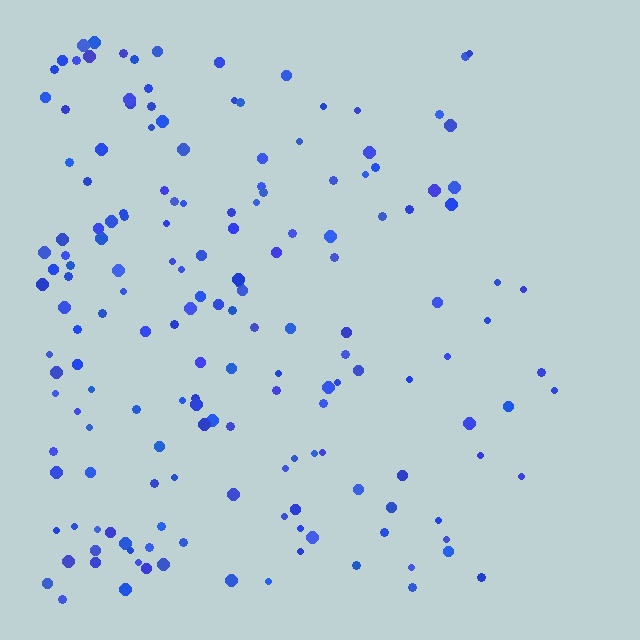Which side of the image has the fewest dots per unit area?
The right.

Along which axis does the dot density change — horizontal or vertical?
Horizontal.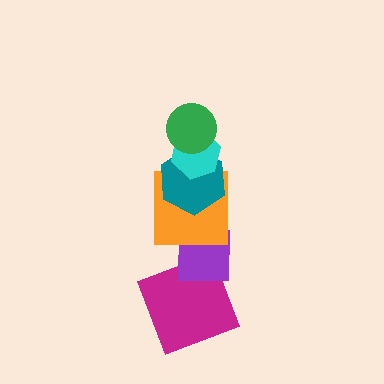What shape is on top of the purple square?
The orange square is on top of the purple square.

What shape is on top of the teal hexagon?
The cyan hexagon is on top of the teal hexagon.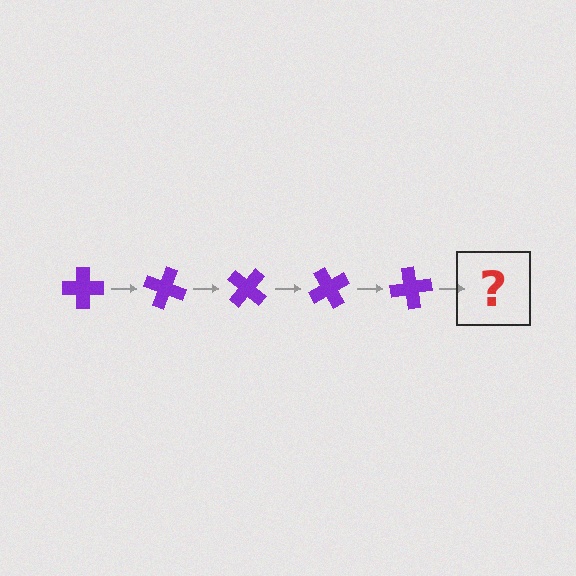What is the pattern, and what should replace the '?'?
The pattern is that the cross rotates 20 degrees each step. The '?' should be a purple cross rotated 100 degrees.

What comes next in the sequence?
The next element should be a purple cross rotated 100 degrees.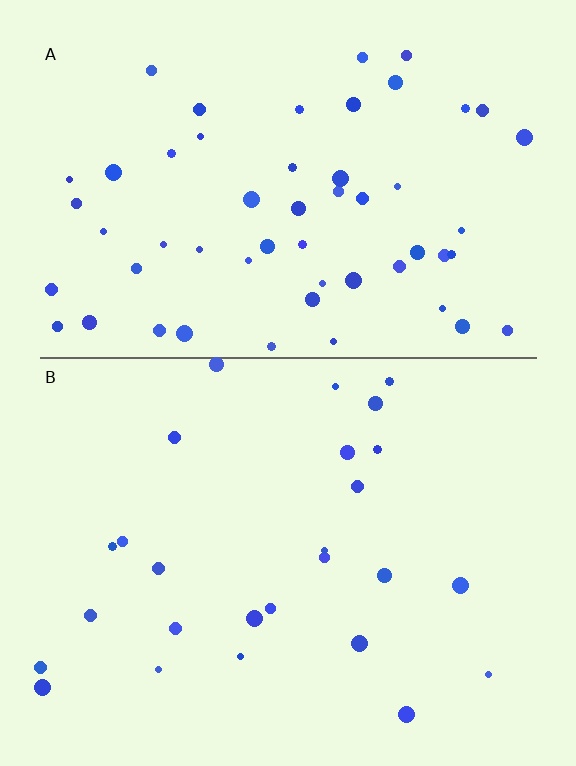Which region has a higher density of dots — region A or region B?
A (the top).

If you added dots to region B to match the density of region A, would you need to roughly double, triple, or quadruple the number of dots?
Approximately double.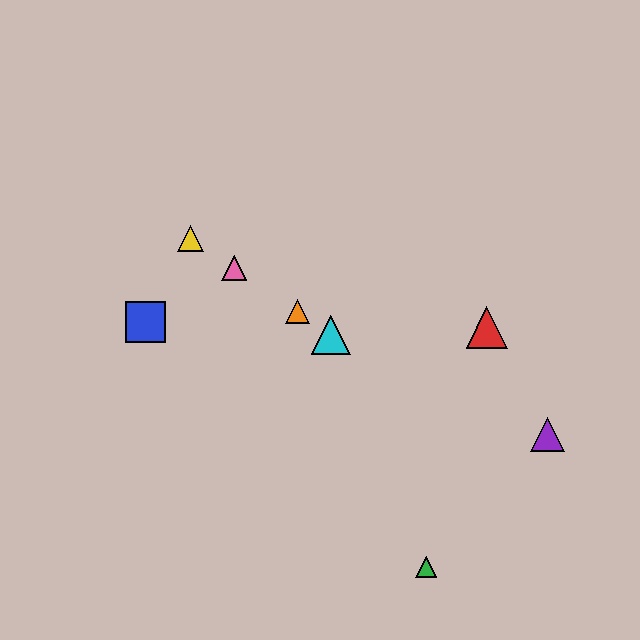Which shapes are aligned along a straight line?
The yellow triangle, the orange triangle, the cyan triangle, the pink triangle are aligned along a straight line.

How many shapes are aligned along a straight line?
4 shapes (the yellow triangle, the orange triangle, the cyan triangle, the pink triangle) are aligned along a straight line.